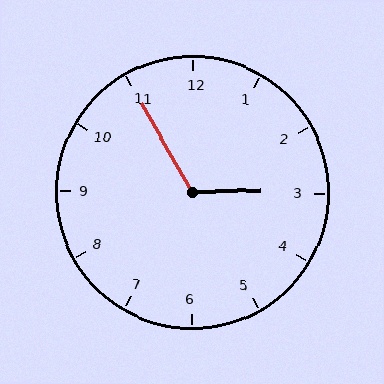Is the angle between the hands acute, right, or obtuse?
It is obtuse.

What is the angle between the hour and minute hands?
Approximately 118 degrees.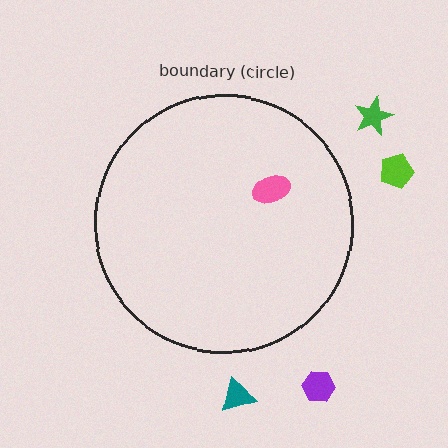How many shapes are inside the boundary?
1 inside, 4 outside.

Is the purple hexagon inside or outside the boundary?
Outside.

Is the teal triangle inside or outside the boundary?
Outside.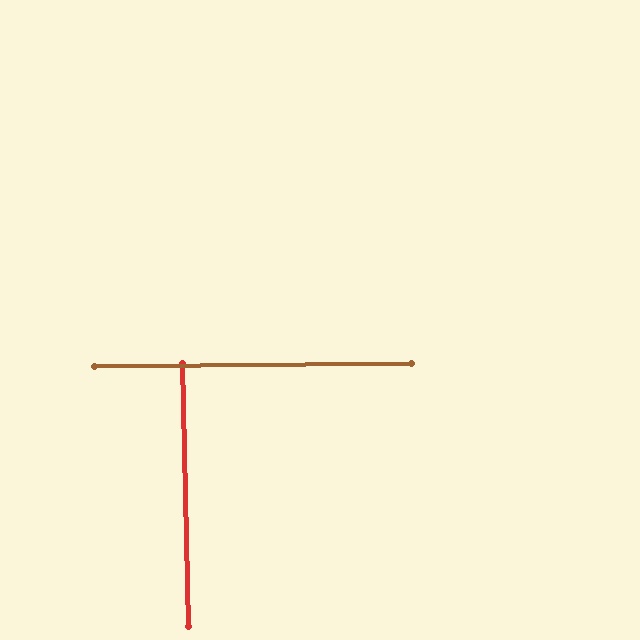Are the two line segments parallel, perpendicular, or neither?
Perpendicular — they meet at approximately 89°.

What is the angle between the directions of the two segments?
Approximately 89 degrees.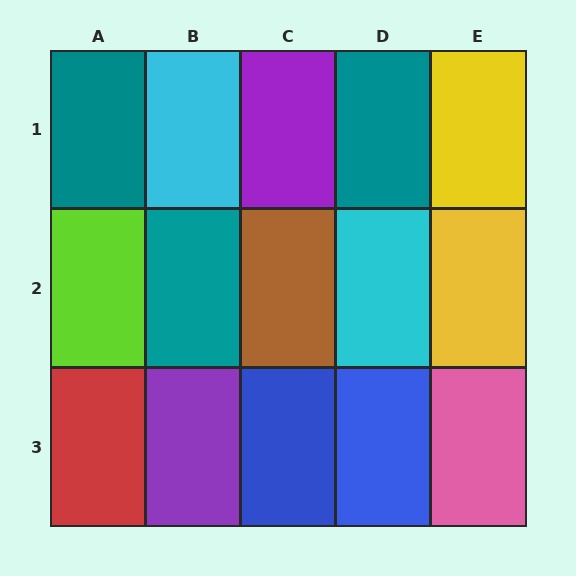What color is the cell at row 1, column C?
Purple.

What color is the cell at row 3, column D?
Blue.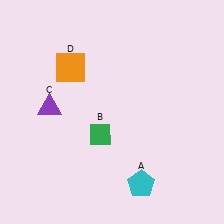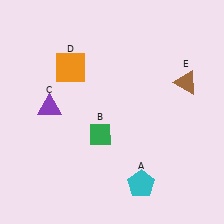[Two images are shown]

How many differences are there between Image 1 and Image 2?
There is 1 difference between the two images.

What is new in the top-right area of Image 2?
A brown triangle (E) was added in the top-right area of Image 2.